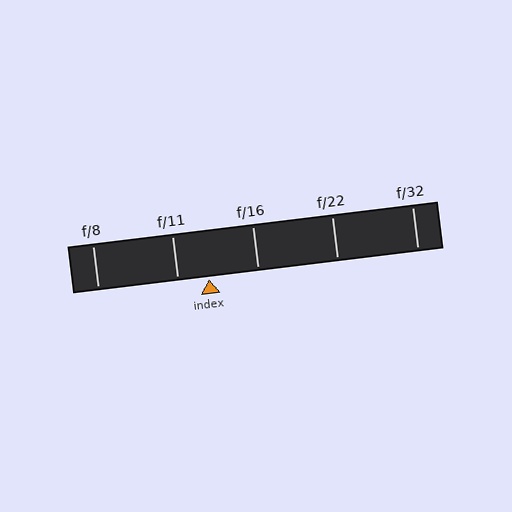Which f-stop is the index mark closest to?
The index mark is closest to f/11.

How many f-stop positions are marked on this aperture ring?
There are 5 f-stop positions marked.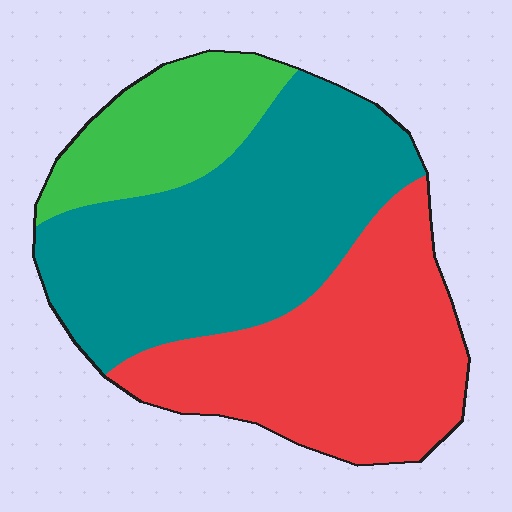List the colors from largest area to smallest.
From largest to smallest: teal, red, green.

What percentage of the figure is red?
Red takes up about three eighths (3/8) of the figure.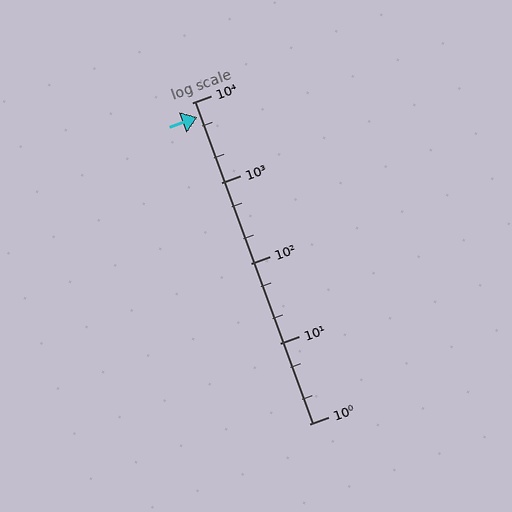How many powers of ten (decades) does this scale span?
The scale spans 4 decades, from 1 to 10000.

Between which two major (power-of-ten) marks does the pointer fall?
The pointer is between 1000 and 10000.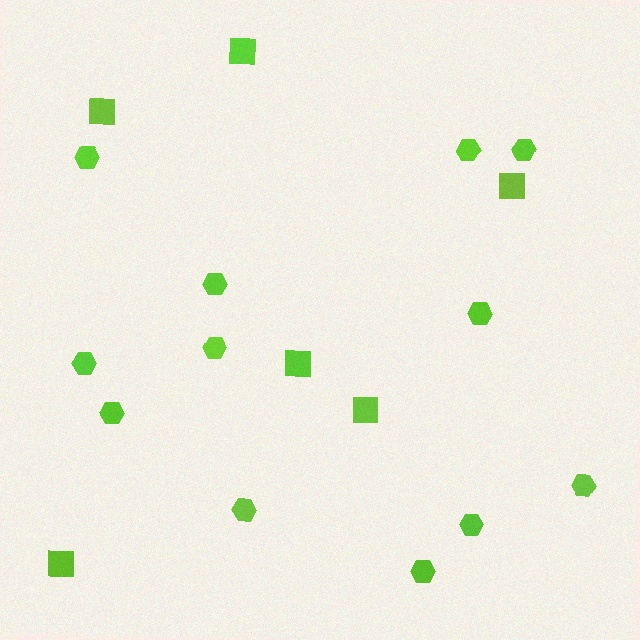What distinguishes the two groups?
There are 2 groups: one group of hexagons (12) and one group of squares (6).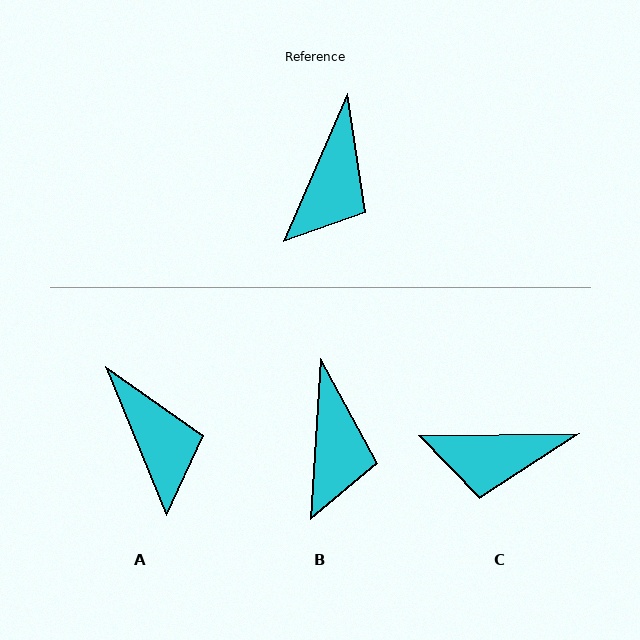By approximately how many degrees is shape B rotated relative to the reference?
Approximately 20 degrees counter-clockwise.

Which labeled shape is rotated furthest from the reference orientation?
C, about 66 degrees away.